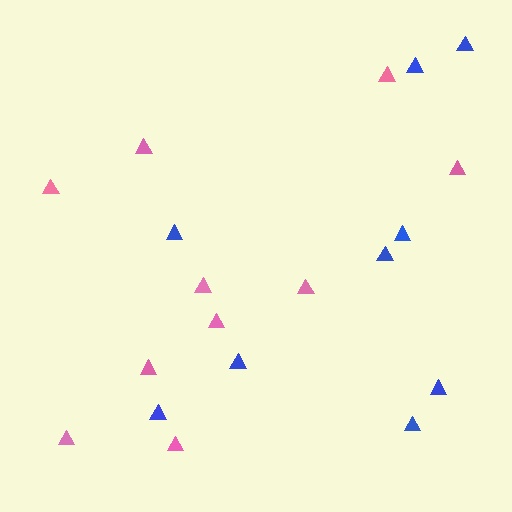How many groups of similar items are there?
There are 2 groups: one group of pink triangles (10) and one group of blue triangles (9).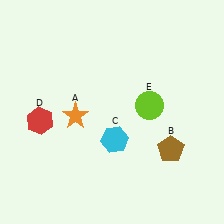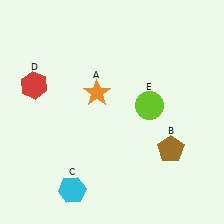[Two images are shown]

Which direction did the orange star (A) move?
The orange star (A) moved up.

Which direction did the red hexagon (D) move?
The red hexagon (D) moved up.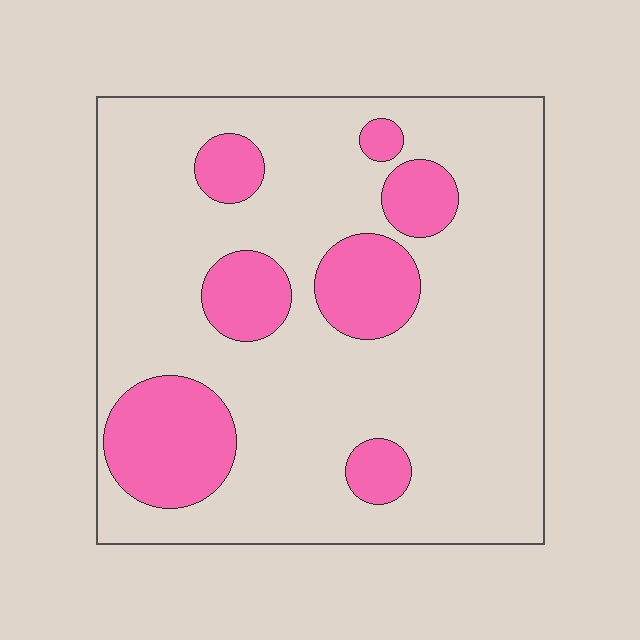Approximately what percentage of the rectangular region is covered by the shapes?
Approximately 20%.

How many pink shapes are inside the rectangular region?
7.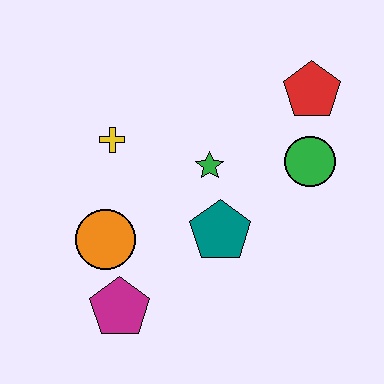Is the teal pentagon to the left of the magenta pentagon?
No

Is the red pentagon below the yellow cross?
No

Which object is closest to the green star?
The teal pentagon is closest to the green star.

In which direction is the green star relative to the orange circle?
The green star is to the right of the orange circle.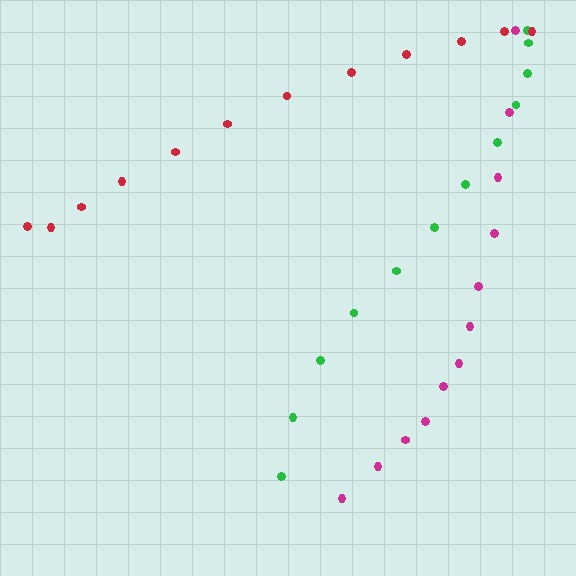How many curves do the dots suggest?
There are 3 distinct paths.